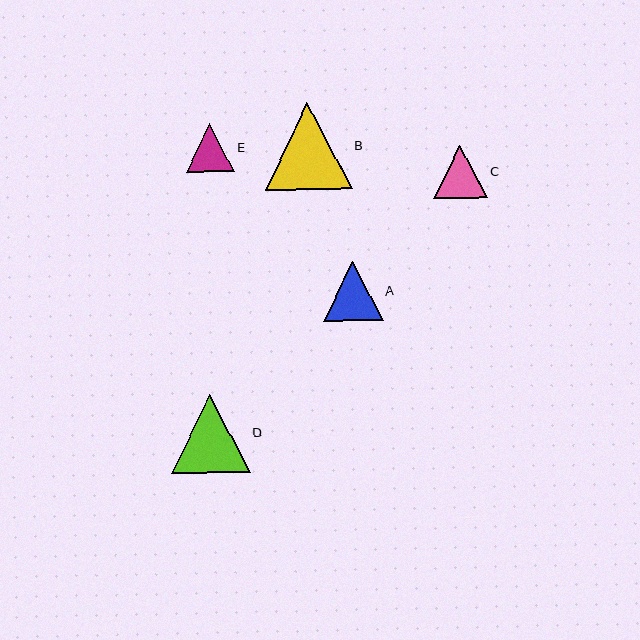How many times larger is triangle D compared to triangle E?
Triangle D is approximately 1.6 times the size of triangle E.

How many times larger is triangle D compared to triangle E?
Triangle D is approximately 1.6 times the size of triangle E.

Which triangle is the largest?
Triangle B is the largest with a size of approximately 86 pixels.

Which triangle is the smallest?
Triangle E is the smallest with a size of approximately 48 pixels.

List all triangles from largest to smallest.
From largest to smallest: B, D, A, C, E.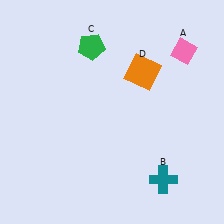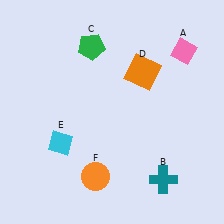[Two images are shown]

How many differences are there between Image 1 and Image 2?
There are 2 differences between the two images.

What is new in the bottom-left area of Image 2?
An orange circle (F) was added in the bottom-left area of Image 2.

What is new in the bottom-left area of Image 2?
A cyan diamond (E) was added in the bottom-left area of Image 2.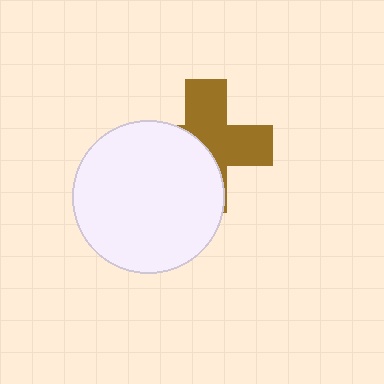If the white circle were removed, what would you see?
You would see the complete brown cross.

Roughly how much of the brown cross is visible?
About half of it is visible (roughly 53%).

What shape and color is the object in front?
The object in front is a white circle.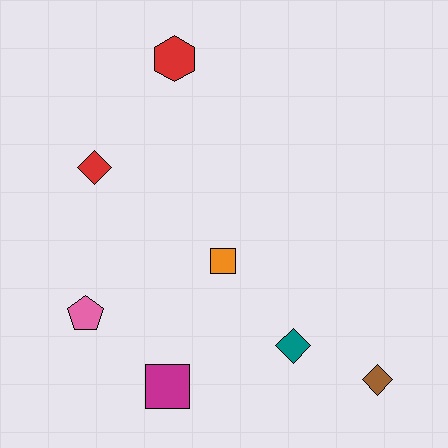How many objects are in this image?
There are 7 objects.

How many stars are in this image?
There are no stars.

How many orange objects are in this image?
There is 1 orange object.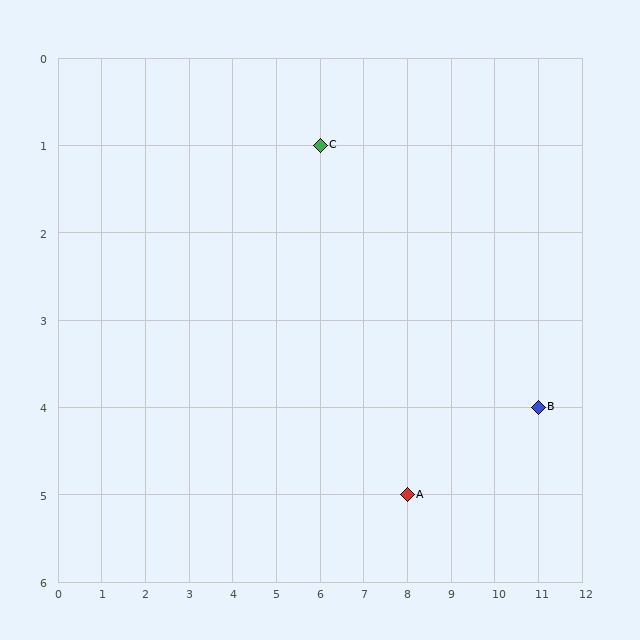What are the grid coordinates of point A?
Point A is at grid coordinates (8, 5).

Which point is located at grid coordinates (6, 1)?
Point C is at (6, 1).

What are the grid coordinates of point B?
Point B is at grid coordinates (11, 4).